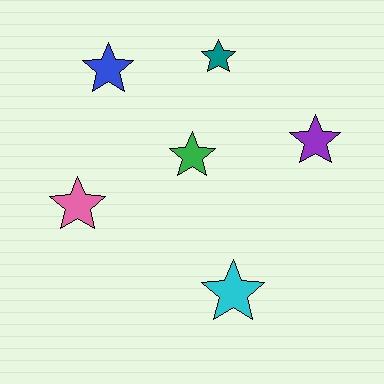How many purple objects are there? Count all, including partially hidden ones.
There is 1 purple object.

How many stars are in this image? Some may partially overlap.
There are 6 stars.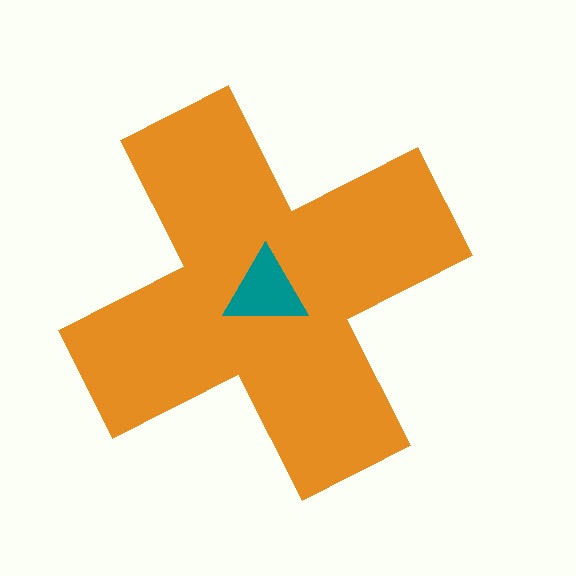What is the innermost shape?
The teal triangle.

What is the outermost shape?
The orange cross.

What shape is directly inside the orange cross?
The teal triangle.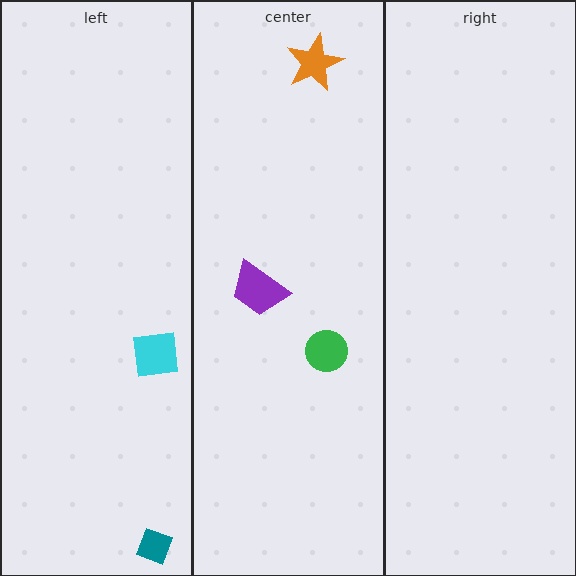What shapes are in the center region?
The purple trapezoid, the orange star, the green circle.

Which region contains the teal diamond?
The left region.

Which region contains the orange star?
The center region.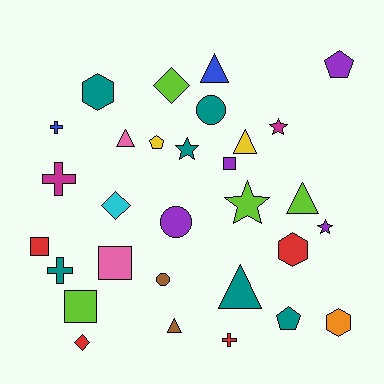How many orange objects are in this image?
There is 1 orange object.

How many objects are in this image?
There are 30 objects.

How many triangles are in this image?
There are 6 triangles.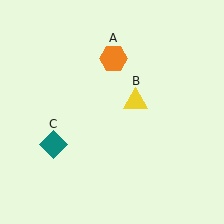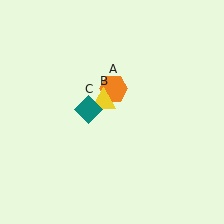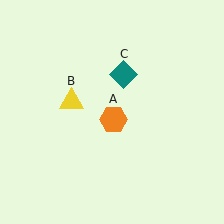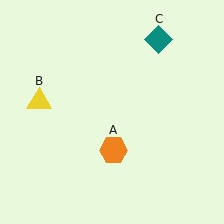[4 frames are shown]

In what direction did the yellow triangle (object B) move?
The yellow triangle (object B) moved left.